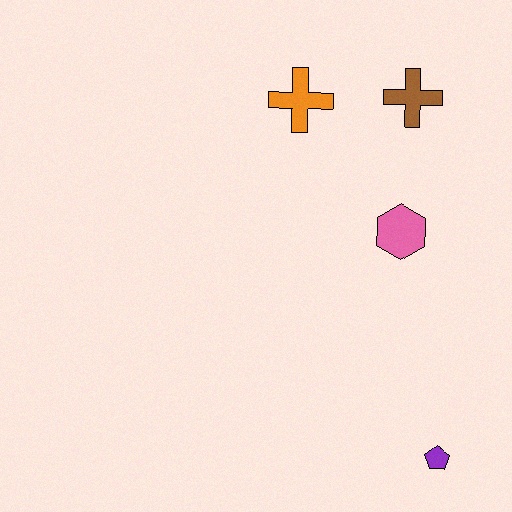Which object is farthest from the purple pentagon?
The orange cross is farthest from the purple pentagon.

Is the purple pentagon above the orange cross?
No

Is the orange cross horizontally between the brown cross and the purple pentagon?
No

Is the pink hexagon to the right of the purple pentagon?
No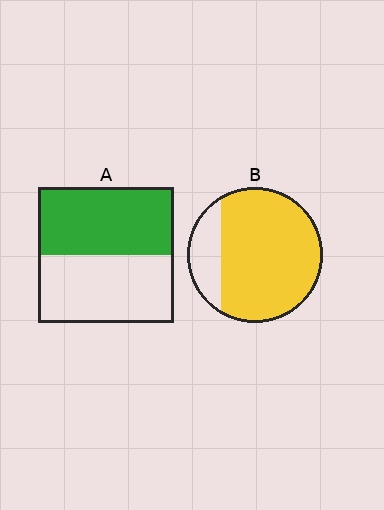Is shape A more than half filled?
Roughly half.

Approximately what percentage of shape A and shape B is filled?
A is approximately 50% and B is approximately 80%.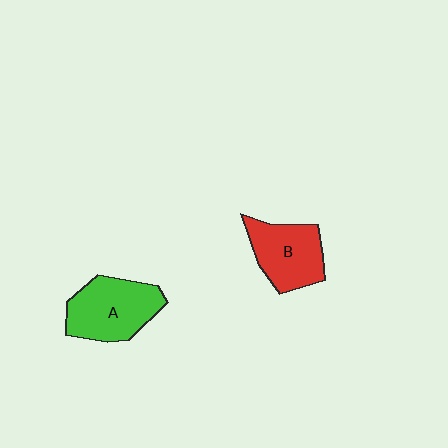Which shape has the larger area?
Shape A (green).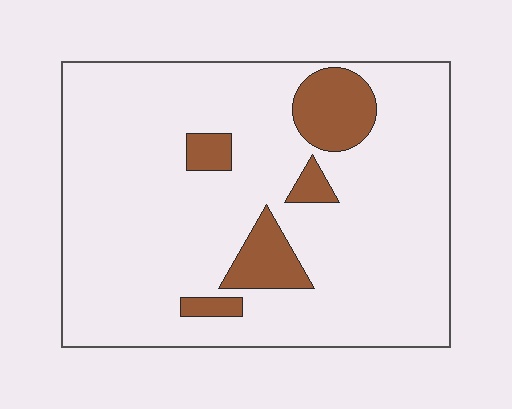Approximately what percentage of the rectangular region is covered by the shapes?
Approximately 15%.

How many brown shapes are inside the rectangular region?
5.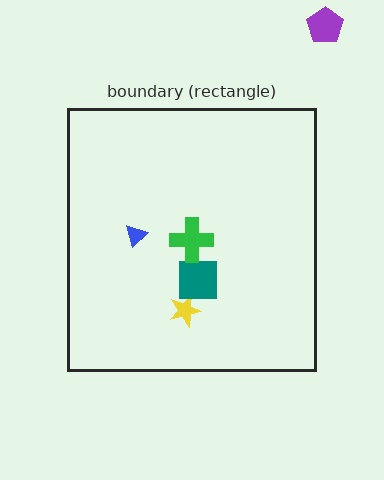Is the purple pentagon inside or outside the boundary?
Outside.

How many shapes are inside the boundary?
4 inside, 1 outside.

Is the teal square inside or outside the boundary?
Inside.